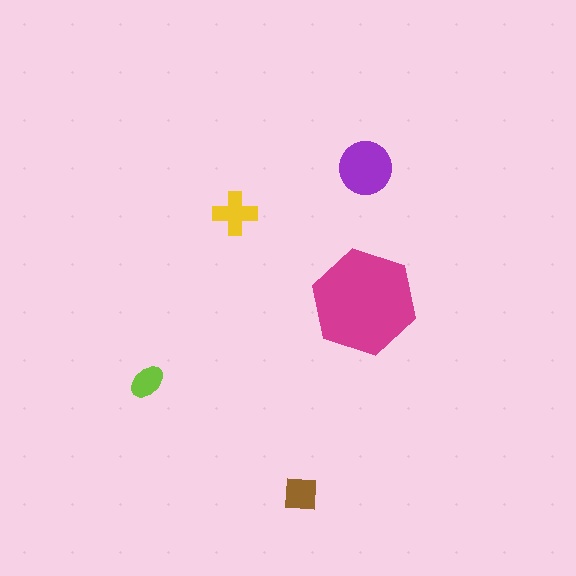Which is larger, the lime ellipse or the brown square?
The brown square.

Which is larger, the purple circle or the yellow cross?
The purple circle.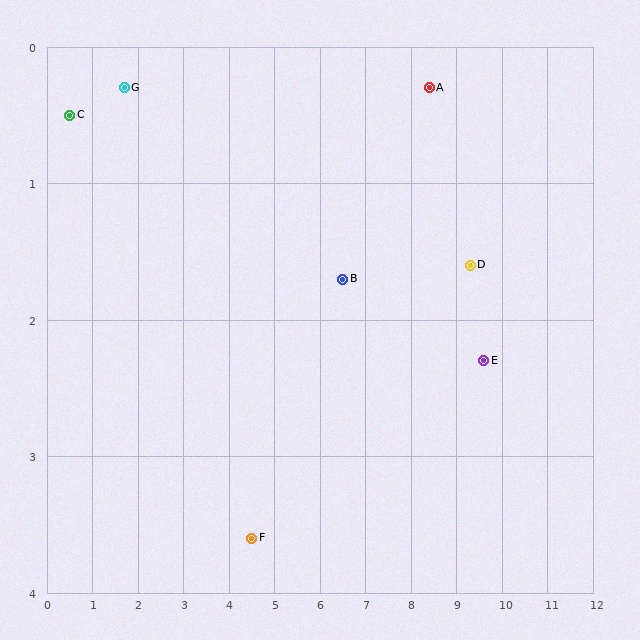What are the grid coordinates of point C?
Point C is at approximately (0.5, 0.5).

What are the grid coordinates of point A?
Point A is at approximately (8.4, 0.3).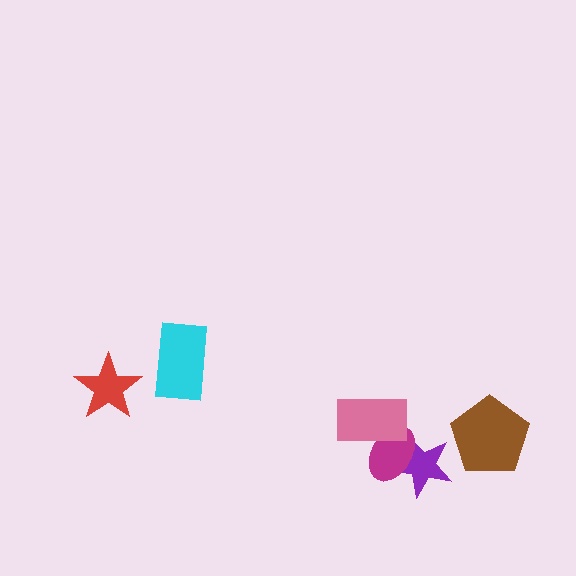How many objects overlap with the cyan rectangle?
0 objects overlap with the cyan rectangle.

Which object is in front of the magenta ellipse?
The pink rectangle is in front of the magenta ellipse.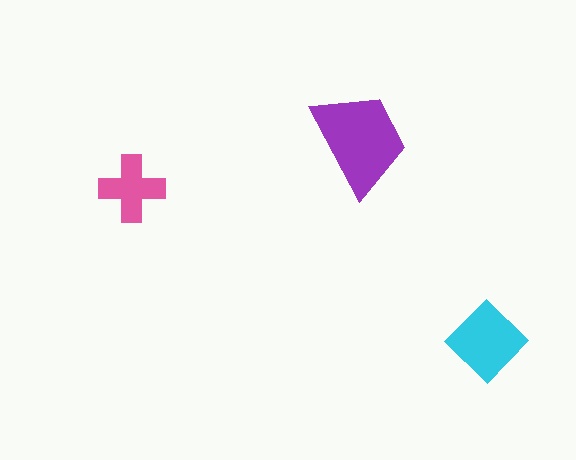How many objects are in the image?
There are 3 objects in the image.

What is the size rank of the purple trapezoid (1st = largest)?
1st.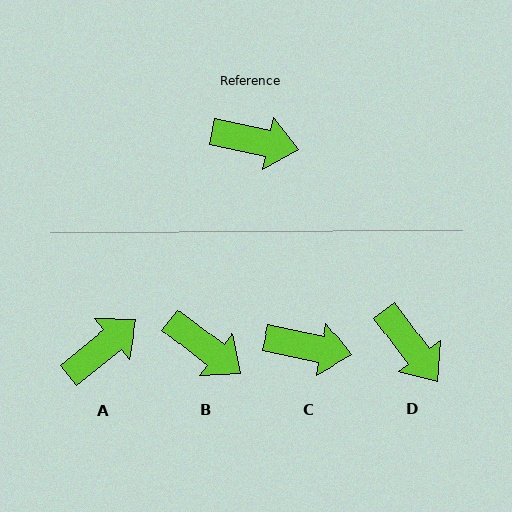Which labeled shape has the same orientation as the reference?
C.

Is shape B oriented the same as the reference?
No, it is off by about 26 degrees.